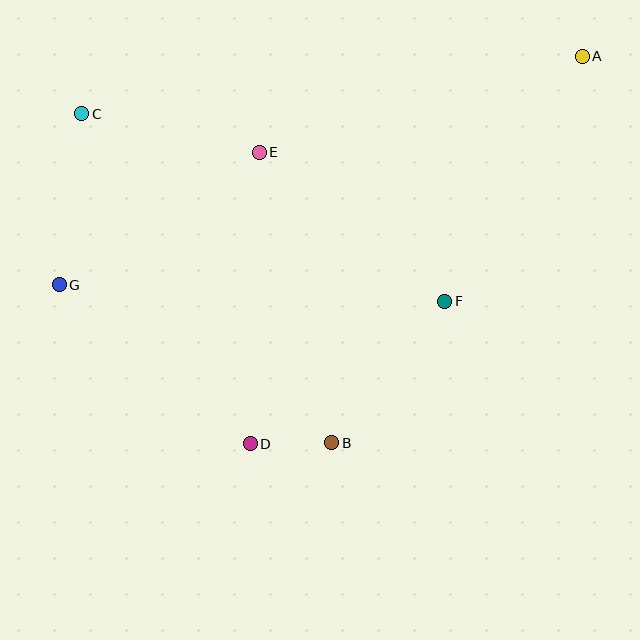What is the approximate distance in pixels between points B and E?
The distance between B and E is approximately 299 pixels.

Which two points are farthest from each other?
Points A and G are farthest from each other.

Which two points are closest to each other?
Points B and D are closest to each other.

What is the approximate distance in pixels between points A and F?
The distance between A and F is approximately 281 pixels.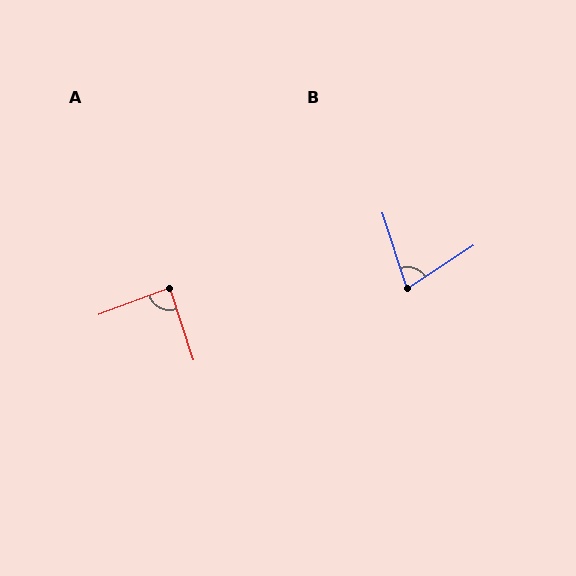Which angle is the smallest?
B, at approximately 74 degrees.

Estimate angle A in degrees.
Approximately 88 degrees.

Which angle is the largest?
A, at approximately 88 degrees.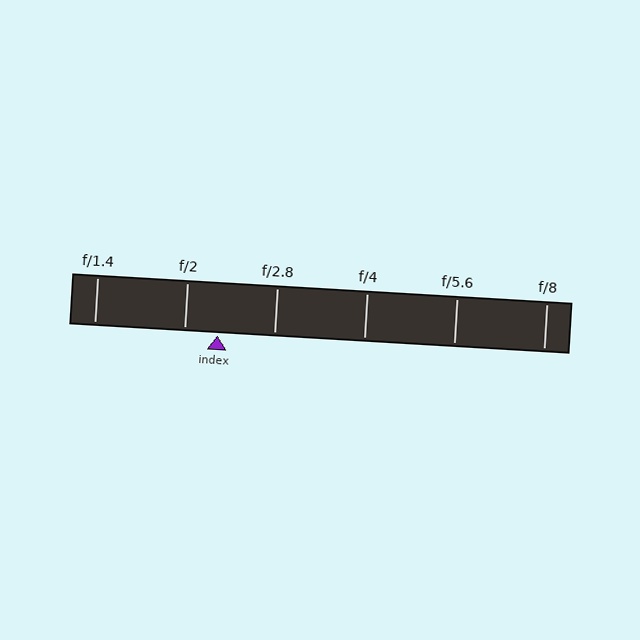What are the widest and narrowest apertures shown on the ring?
The widest aperture shown is f/1.4 and the narrowest is f/8.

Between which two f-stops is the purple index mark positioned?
The index mark is between f/2 and f/2.8.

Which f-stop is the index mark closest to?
The index mark is closest to f/2.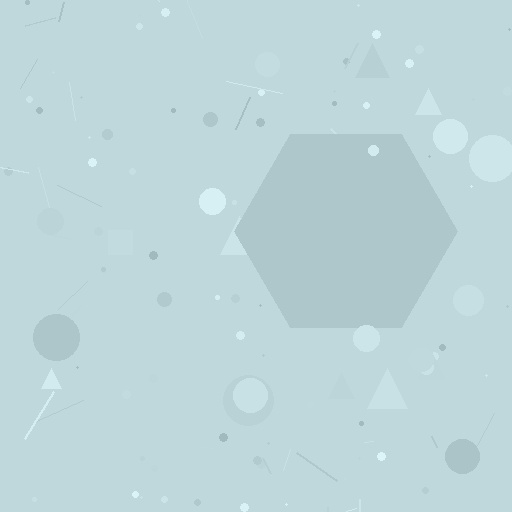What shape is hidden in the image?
A hexagon is hidden in the image.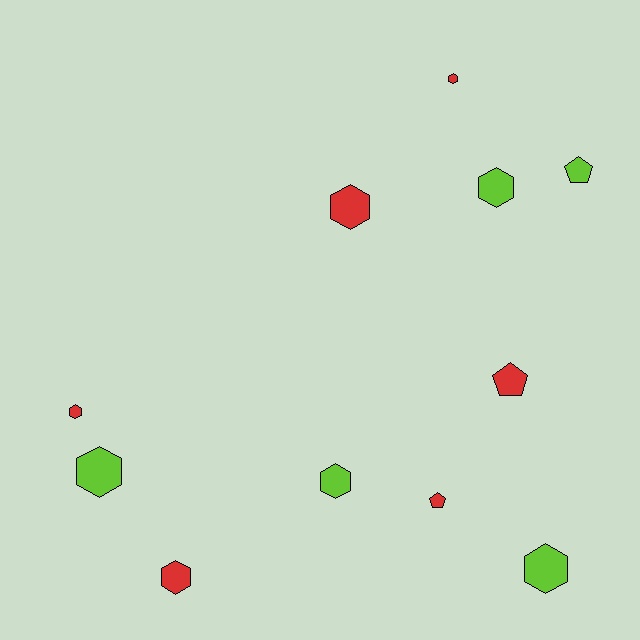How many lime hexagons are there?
There are 4 lime hexagons.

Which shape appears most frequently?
Hexagon, with 8 objects.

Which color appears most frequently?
Red, with 6 objects.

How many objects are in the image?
There are 11 objects.